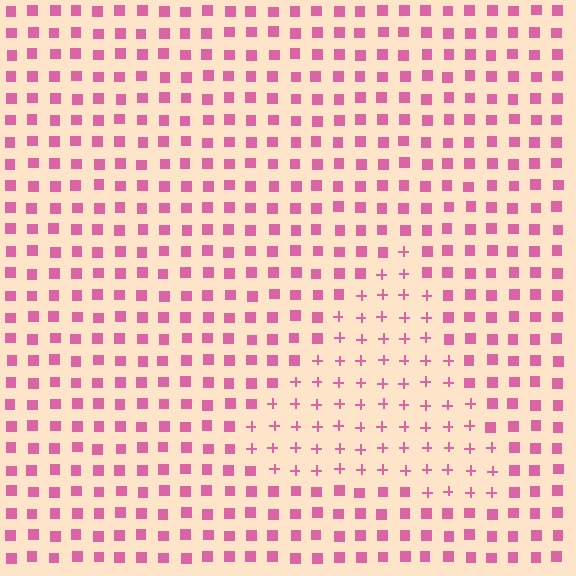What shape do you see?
I see a triangle.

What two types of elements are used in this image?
The image uses plus signs inside the triangle region and squares outside it.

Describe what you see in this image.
The image is filled with small pink elements arranged in a uniform grid. A triangle-shaped region contains plus signs, while the surrounding area contains squares. The boundary is defined purely by the change in element shape.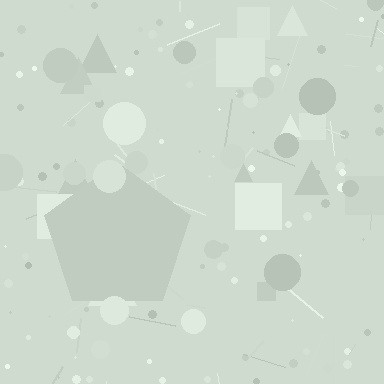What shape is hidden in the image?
A pentagon is hidden in the image.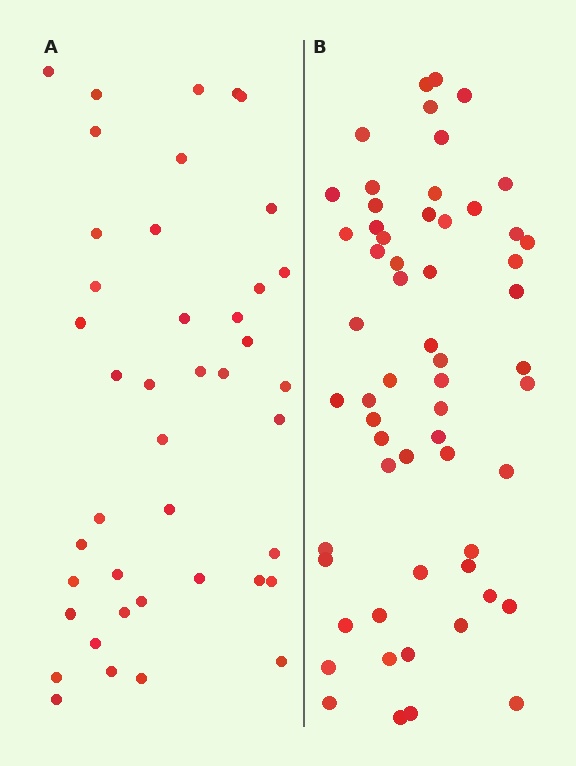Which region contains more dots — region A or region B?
Region B (the right region) has more dots.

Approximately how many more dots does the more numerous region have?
Region B has approximately 15 more dots than region A.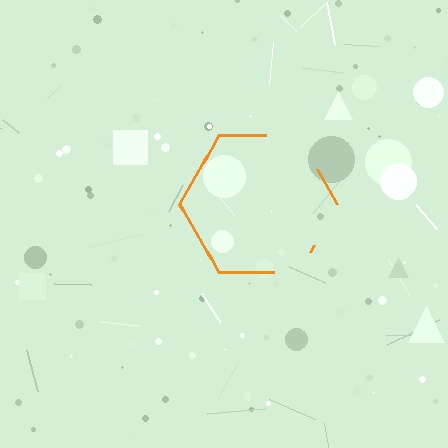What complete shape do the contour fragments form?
The contour fragments form a hexagon.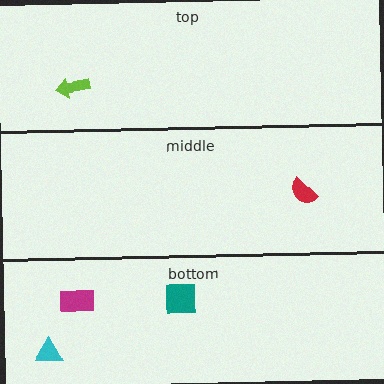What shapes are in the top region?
The lime arrow.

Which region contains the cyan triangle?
The bottom region.